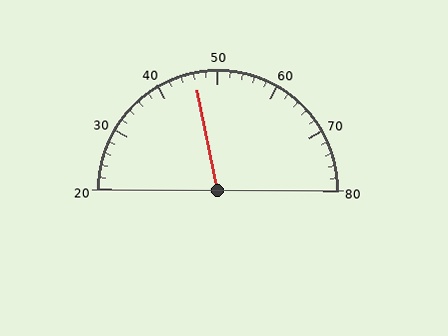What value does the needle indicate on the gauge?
The needle indicates approximately 46.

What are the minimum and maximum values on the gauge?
The gauge ranges from 20 to 80.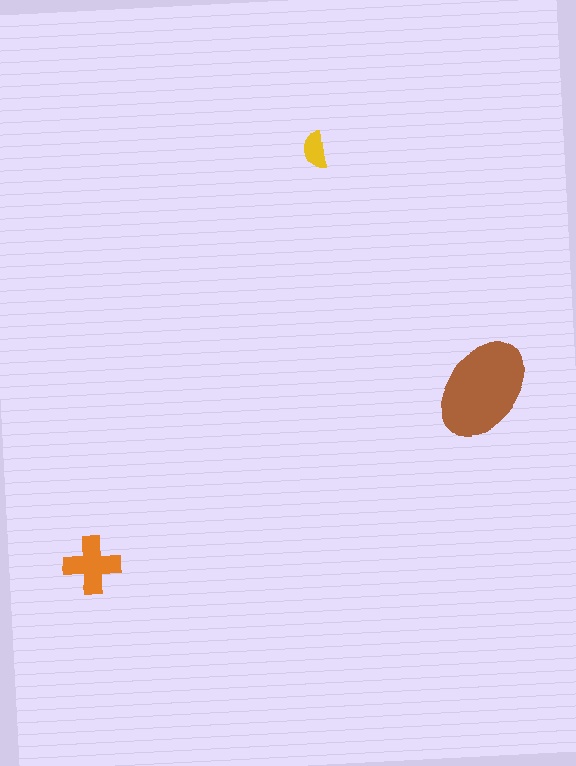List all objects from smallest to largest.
The yellow semicircle, the orange cross, the brown ellipse.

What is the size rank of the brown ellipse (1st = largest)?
1st.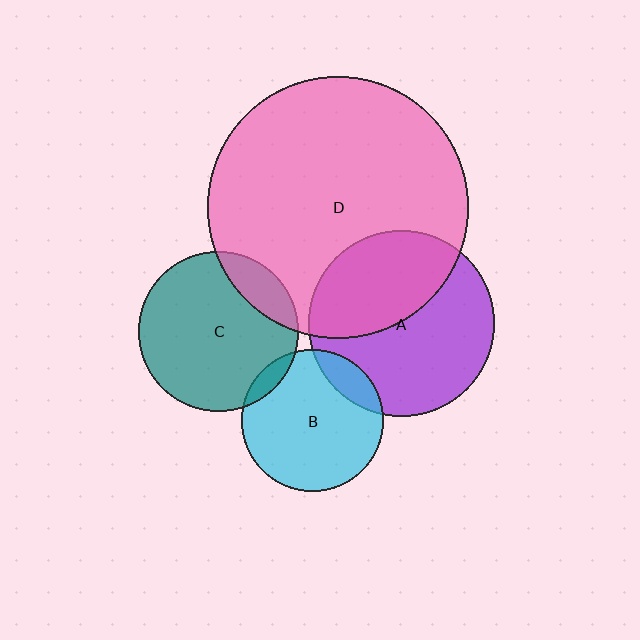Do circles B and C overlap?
Yes.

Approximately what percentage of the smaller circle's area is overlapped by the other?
Approximately 5%.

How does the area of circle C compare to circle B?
Approximately 1.3 times.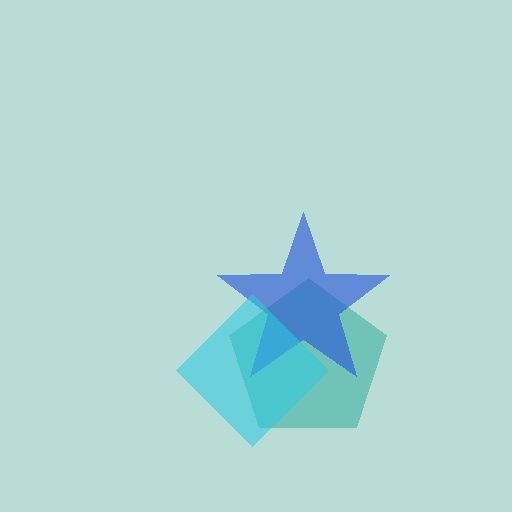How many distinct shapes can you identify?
There are 3 distinct shapes: a teal pentagon, a blue star, a cyan diamond.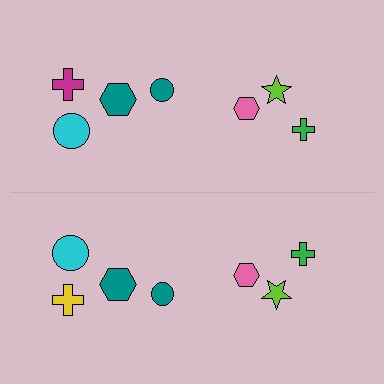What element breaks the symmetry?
The yellow cross on the bottom side breaks the symmetry — its mirror counterpart is magenta.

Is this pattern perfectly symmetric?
No, the pattern is not perfectly symmetric. The yellow cross on the bottom side breaks the symmetry — its mirror counterpart is magenta.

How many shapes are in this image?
There are 14 shapes in this image.